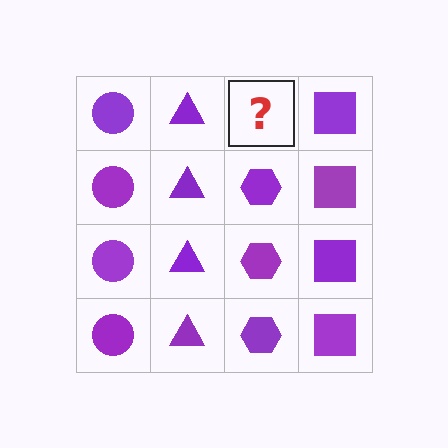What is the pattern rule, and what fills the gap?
The rule is that each column has a consistent shape. The gap should be filled with a purple hexagon.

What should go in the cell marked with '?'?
The missing cell should contain a purple hexagon.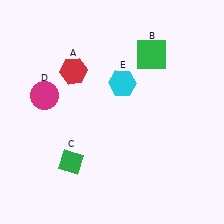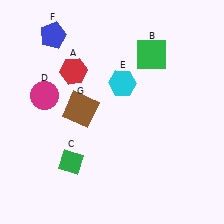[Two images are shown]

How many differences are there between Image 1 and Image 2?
There are 2 differences between the two images.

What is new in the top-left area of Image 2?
A brown square (G) was added in the top-left area of Image 2.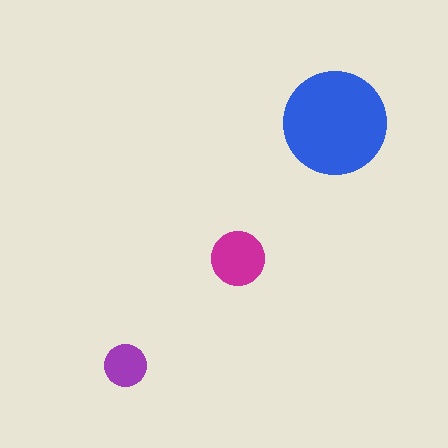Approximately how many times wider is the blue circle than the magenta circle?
About 2 times wider.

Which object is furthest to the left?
The purple circle is leftmost.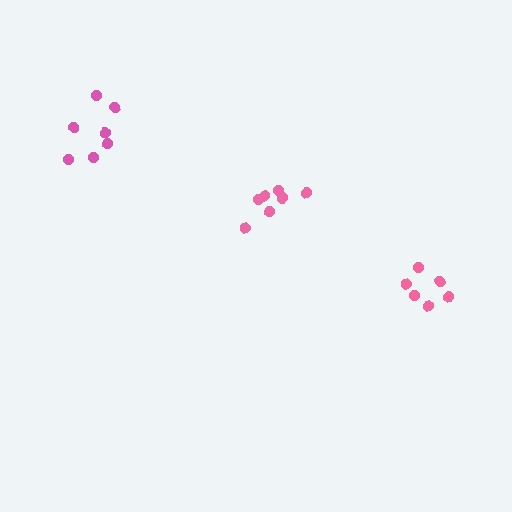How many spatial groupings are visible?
There are 3 spatial groupings.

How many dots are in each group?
Group 1: 7 dots, Group 2: 6 dots, Group 3: 7 dots (20 total).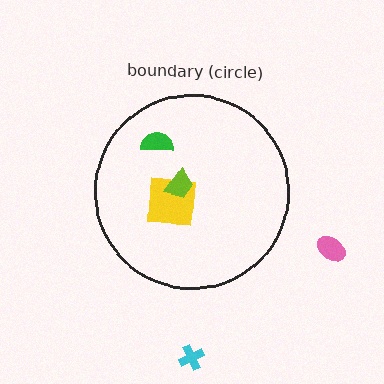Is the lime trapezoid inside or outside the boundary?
Inside.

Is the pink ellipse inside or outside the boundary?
Outside.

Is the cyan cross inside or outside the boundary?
Outside.